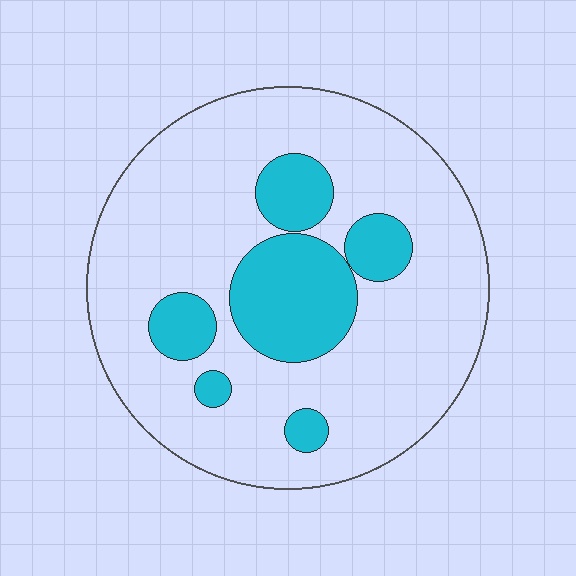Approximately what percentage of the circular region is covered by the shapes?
Approximately 20%.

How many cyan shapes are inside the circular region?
6.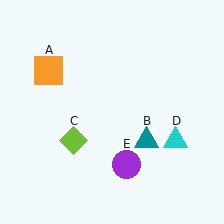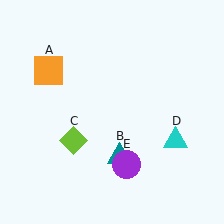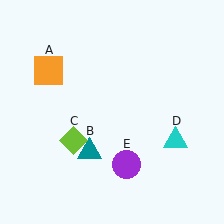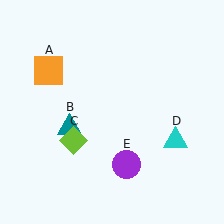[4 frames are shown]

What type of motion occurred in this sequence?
The teal triangle (object B) rotated clockwise around the center of the scene.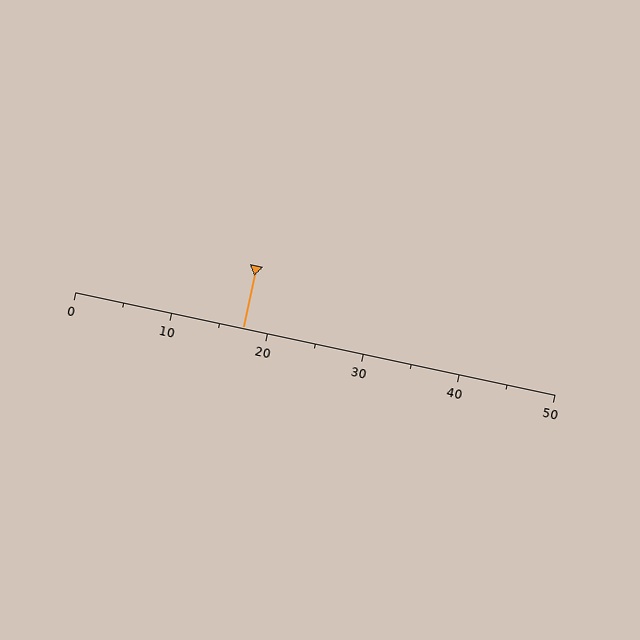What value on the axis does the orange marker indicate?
The marker indicates approximately 17.5.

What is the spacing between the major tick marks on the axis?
The major ticks are spaced 10 apart.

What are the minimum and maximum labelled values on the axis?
The axis runs from 0 to 50.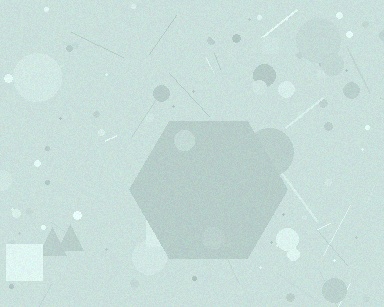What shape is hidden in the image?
A hexagon is hidden in the image.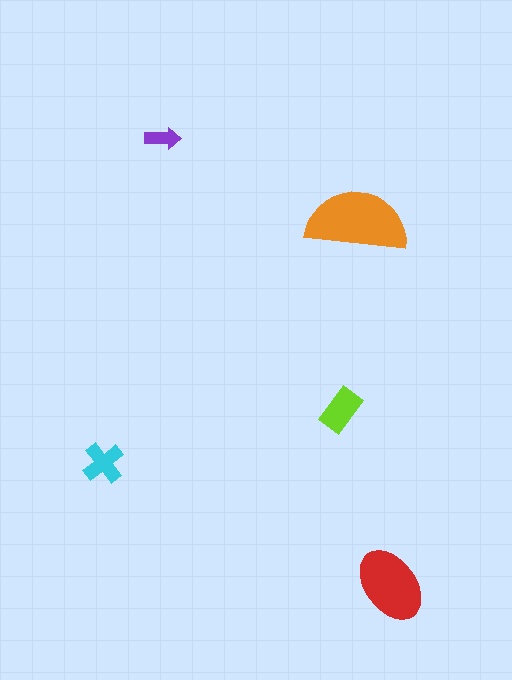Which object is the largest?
The orange semicircle.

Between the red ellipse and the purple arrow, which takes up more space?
The red ellipse.